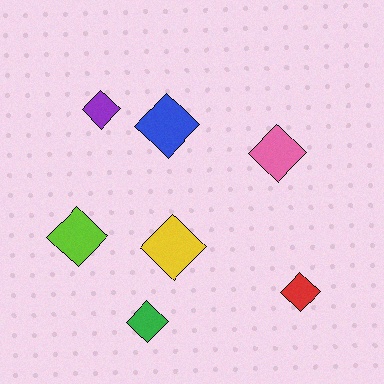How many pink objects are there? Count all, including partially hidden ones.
There is 1 pink object.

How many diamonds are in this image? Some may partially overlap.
There are 7 diamonds.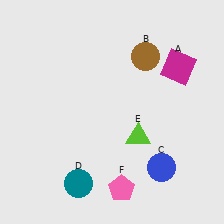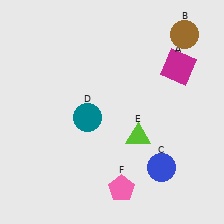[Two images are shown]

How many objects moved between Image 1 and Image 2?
2 objects moved between the two images.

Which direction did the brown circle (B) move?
The brown circle (B) moved right.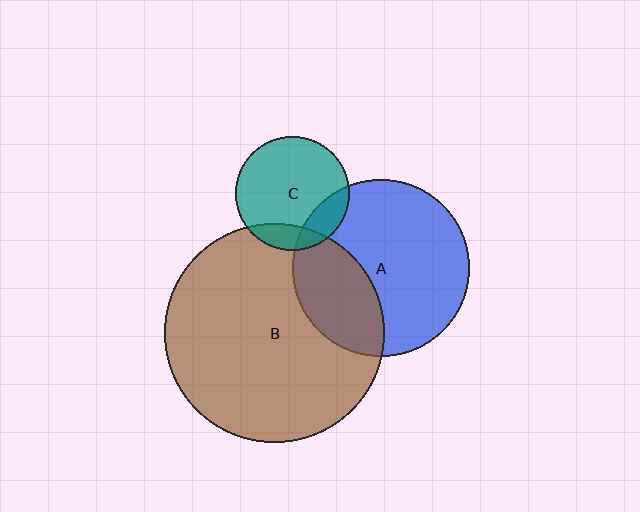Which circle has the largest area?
Circle B (brown).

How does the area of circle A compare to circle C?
Approximately 2.4 times.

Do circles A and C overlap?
Yes.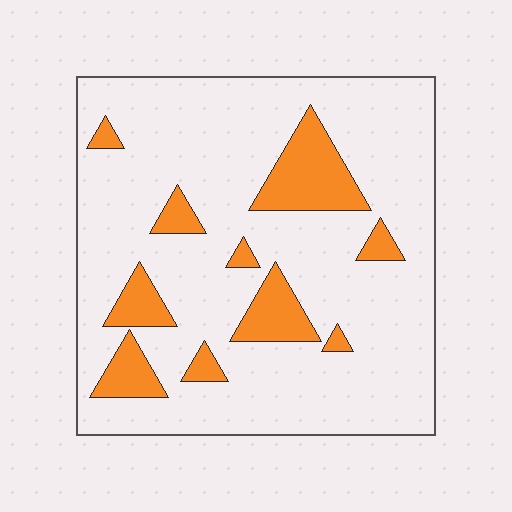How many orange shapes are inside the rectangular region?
10.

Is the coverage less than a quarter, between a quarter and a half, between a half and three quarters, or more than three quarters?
Less than a quarter.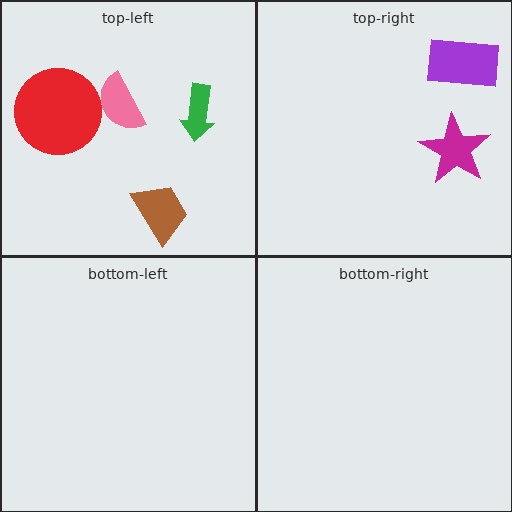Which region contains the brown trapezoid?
The top-left region.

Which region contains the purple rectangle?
The top-right region.